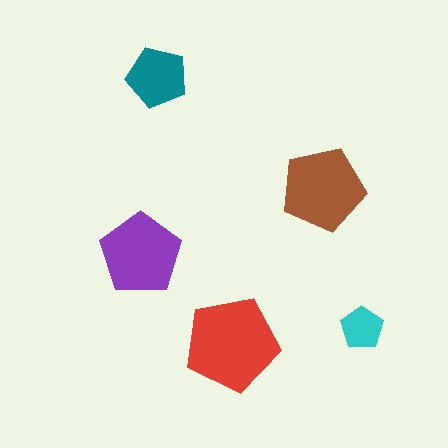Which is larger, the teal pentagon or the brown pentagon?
The brown one.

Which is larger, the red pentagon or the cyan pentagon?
The red one.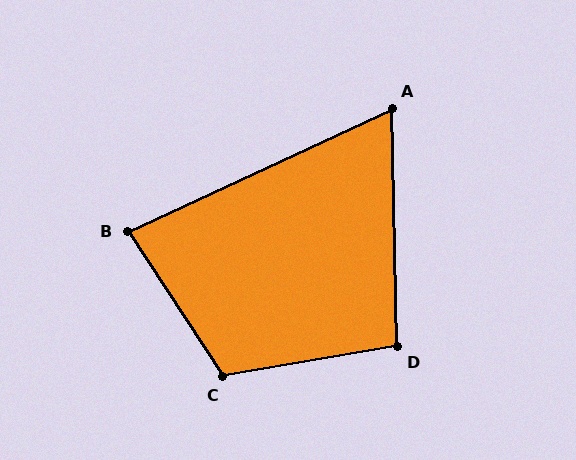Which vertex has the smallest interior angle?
A, at approximately 66 degrees.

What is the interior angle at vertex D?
Approximately 98 degrees (obtuse).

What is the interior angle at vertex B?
Approximately 82 degrees (acute).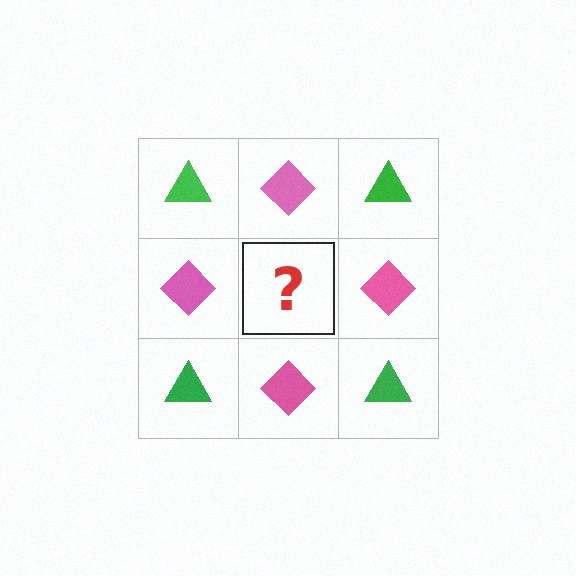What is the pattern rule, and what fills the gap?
The rule is that it alternates green triangle and pink diamond in a checkerboard pattern. The gap should be filled with a green triangle.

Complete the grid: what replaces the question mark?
The question mark should be replaced with a green triangle.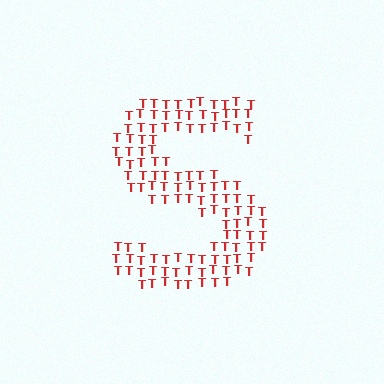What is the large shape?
The large shape is the letter S.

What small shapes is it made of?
It is made of small letter T's.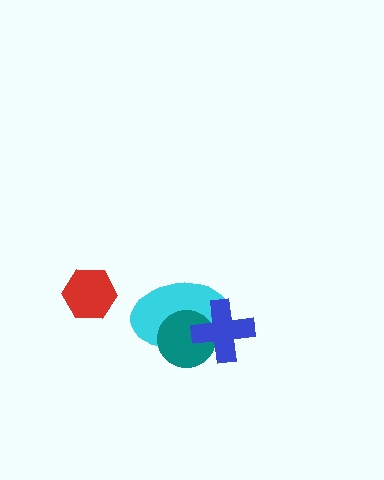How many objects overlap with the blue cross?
2 objects overlap with the blue cross.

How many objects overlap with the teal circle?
2 objects overlap with the teal circle.